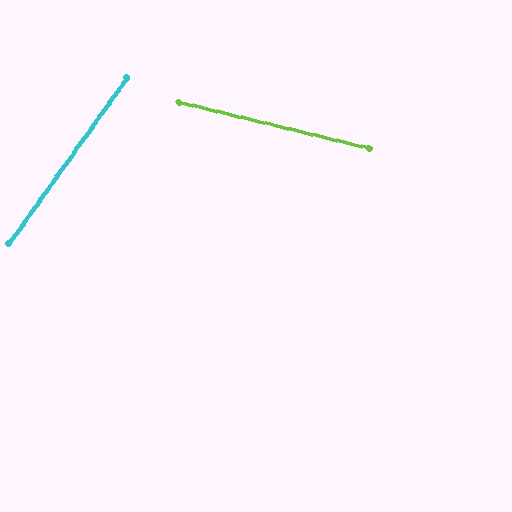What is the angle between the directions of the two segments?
Approximately 68 degrees.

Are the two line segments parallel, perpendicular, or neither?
Neither parallel nor perpendicular — they differ by about 68°.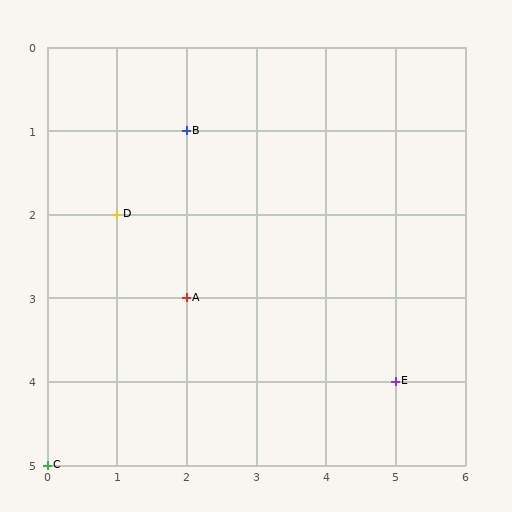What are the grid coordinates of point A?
Point A is at grid coordinates (2, 3).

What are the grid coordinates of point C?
Point C is at grid coordinates (0, 5).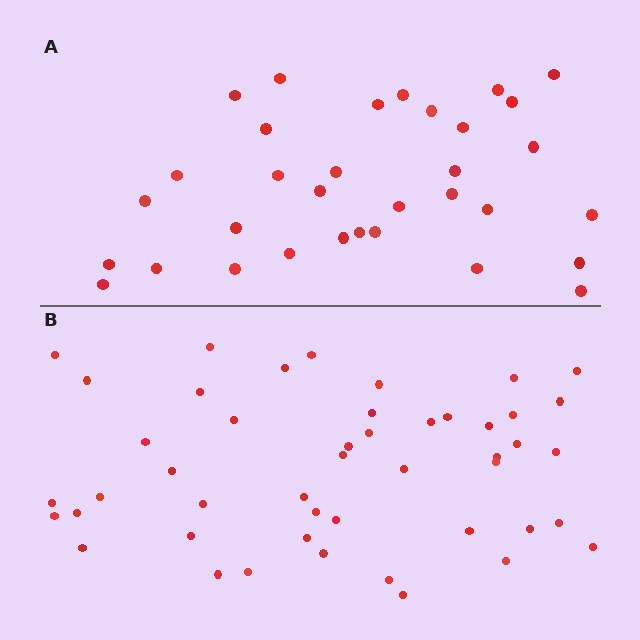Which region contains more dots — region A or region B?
Region B (the bottom region) has more dots.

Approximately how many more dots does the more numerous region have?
Region B has approximately 15 more dots than region A.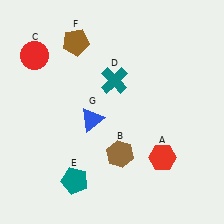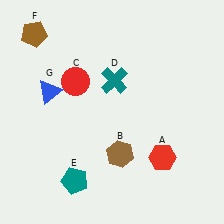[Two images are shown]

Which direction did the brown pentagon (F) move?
The brown pentagon (F) moved left.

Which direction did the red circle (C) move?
The red circle (C) moved right.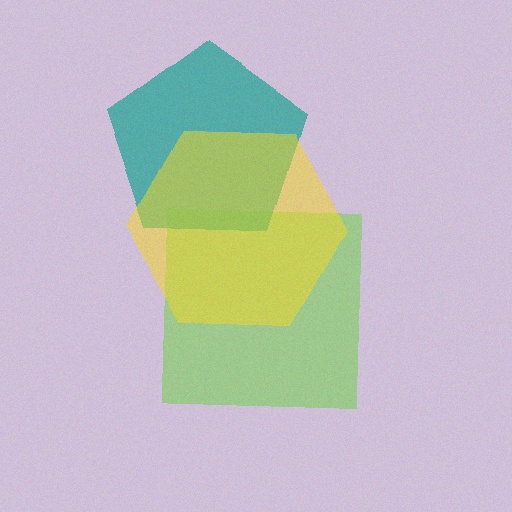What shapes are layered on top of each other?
The layered shapes are: a lime square, a teal pentagon, a yellow hexagon.